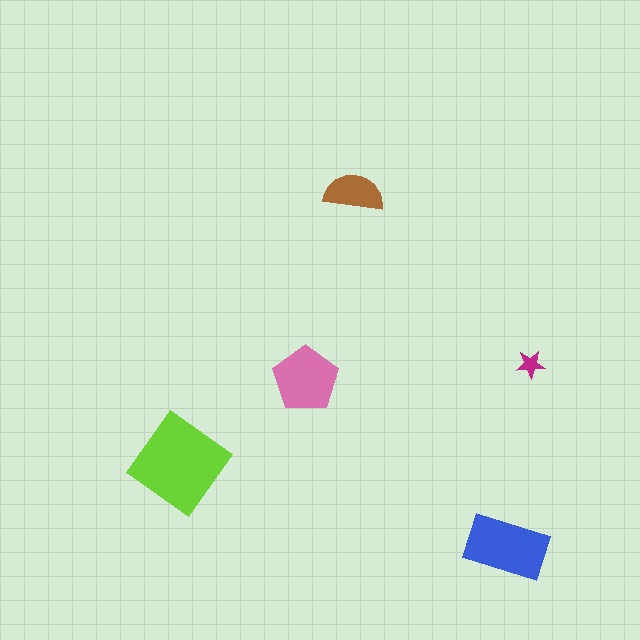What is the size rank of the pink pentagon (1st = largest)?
3rd.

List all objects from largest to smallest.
The lime diamond, the blue rectangle, the pink pentagon, the brown semicircle, the magenta star.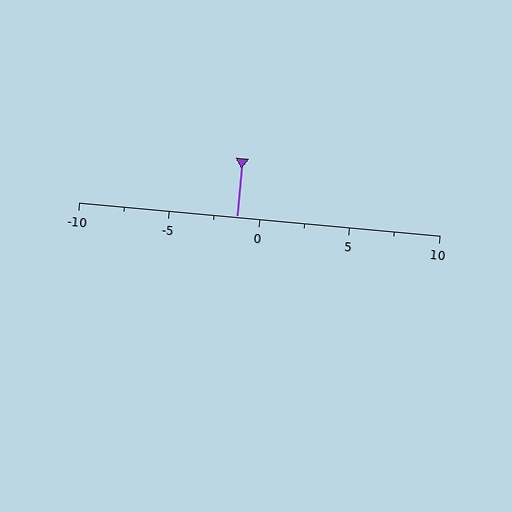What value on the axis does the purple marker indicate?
The marker indicates approximately -1.2.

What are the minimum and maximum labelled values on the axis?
The axis runs from -10 to 10.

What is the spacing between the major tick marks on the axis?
The major ticks are spaced 5 apart.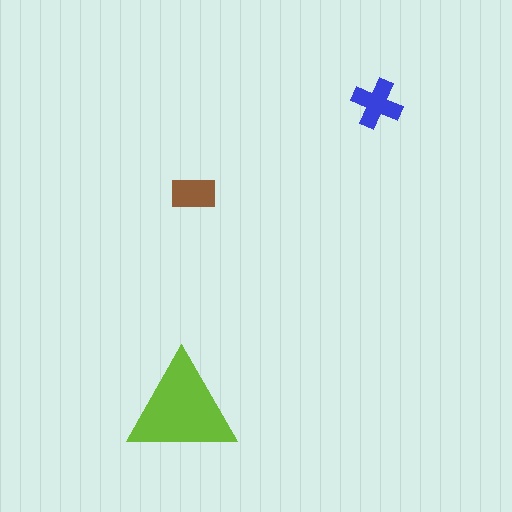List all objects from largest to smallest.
The lime triangle, the blue cross, the brown rectangle.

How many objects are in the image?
There are 3 objects in the image.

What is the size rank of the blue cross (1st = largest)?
2nd.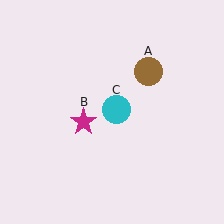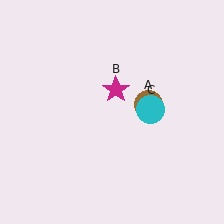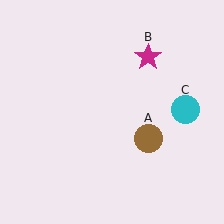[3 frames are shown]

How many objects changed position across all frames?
3 objects changed position: brown circle (object A), magenta star (object B), cyan circle (object C).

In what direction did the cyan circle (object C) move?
The cyan circle (object C) moved right.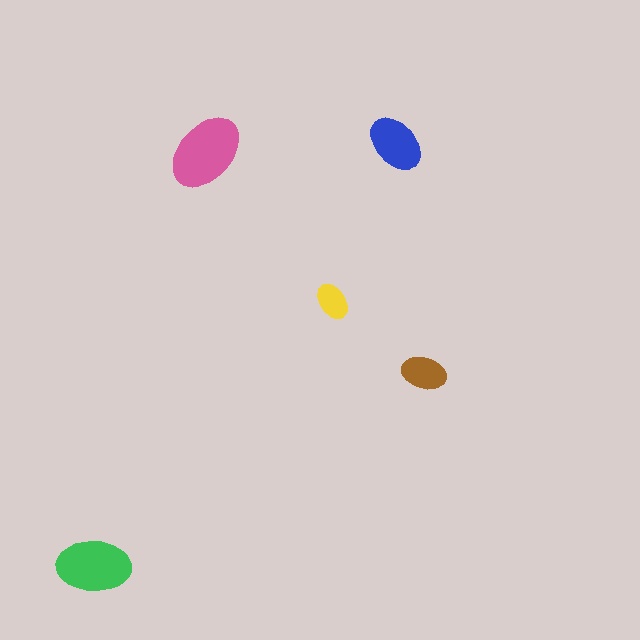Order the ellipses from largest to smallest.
the pink one, the green one, the blue one, the brown one, the yellow one.